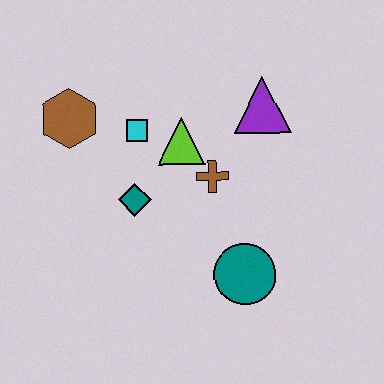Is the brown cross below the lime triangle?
Yes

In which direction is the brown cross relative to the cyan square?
The brown cross is to the right of the cyan square.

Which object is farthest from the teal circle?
The brown hexagon is farthest from the teal circle.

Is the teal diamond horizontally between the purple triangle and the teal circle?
No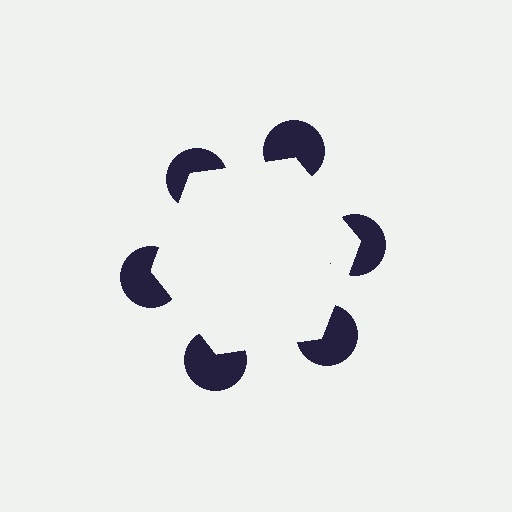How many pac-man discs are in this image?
There are 6 — one at each vertex of the illusory hexagon.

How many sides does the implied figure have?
6 sides.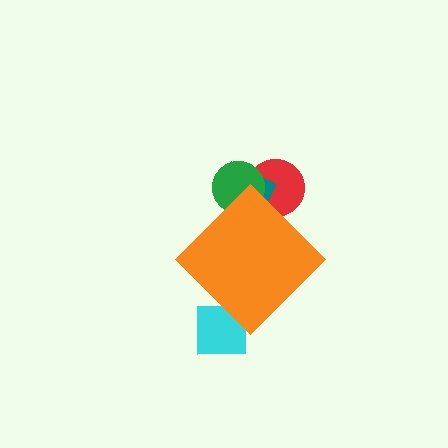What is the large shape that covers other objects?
An orange diamond.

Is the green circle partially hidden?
Yes, the green circle is partially hidden behind the orange diamond.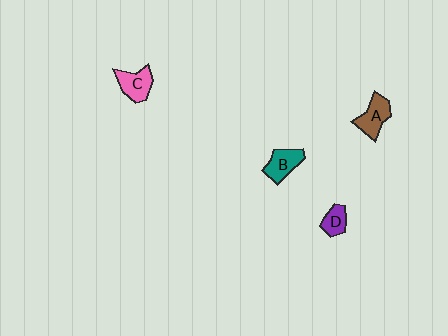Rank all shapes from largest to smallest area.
From largest to smallest: A (brown), C (pink), B (teal), D (purple).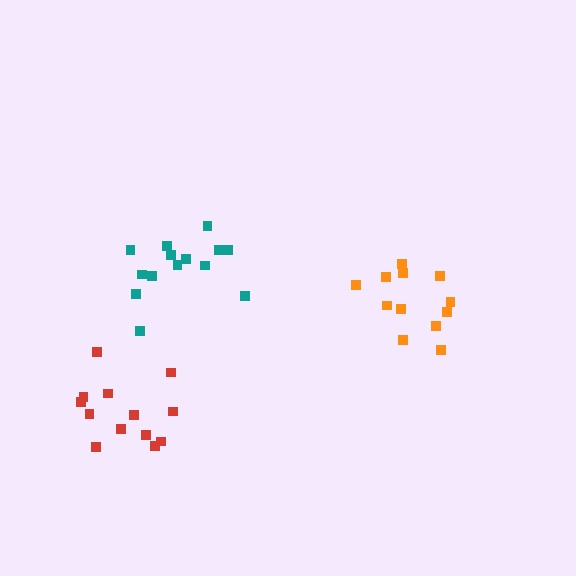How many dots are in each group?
Group 1: 14 dots, Group 2: 13 dots, Group 3: 13 dots (40 total).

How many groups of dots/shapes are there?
There are 3 groups.